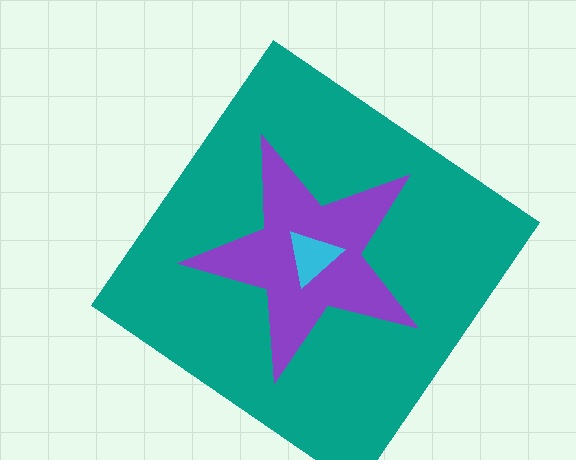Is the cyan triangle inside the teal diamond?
Yes.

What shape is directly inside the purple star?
The cyan triangle.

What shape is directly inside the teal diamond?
The purple star.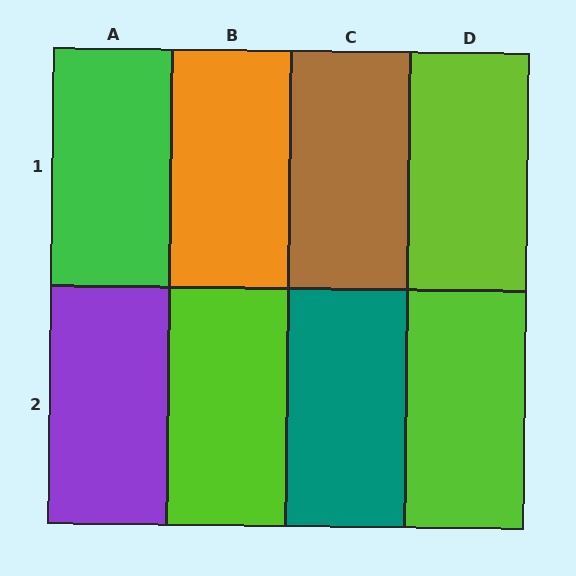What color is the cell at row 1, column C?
Brown.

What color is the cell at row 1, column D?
Lime.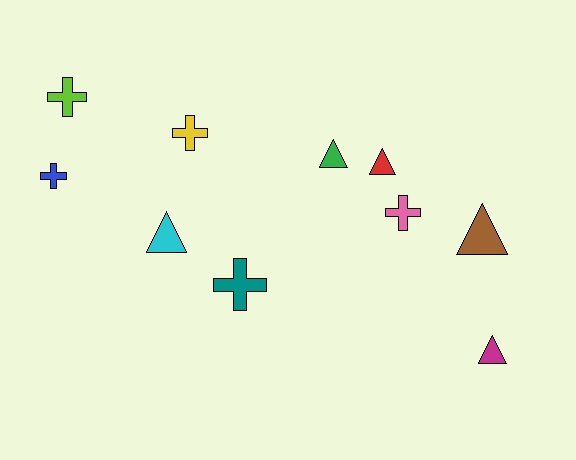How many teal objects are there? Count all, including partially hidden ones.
There is 1 teal object.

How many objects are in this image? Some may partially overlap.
There are 10 objects.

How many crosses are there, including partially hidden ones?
There are 5 crosses.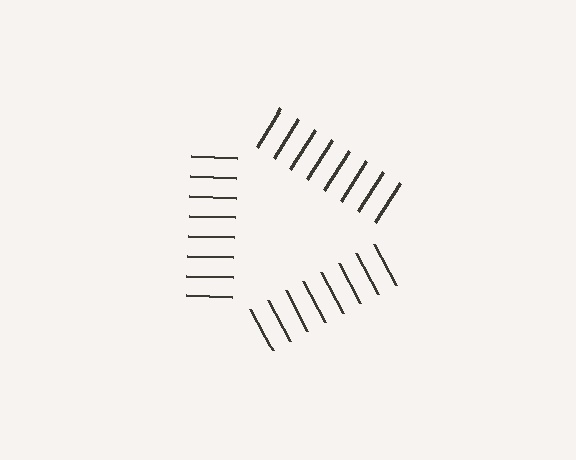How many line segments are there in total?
24 — 8 along each of the 3 edges.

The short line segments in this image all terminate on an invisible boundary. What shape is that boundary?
An illusory triangle — the line segments terminate on its edges but no continuous stroke is drawn.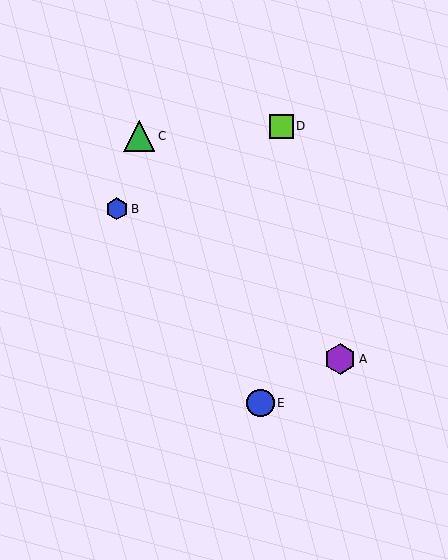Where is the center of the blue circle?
The center of the blue circle is at (261, 403).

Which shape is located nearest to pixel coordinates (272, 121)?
The lime square (labeled D) at (282, 126) is nearest to that location.